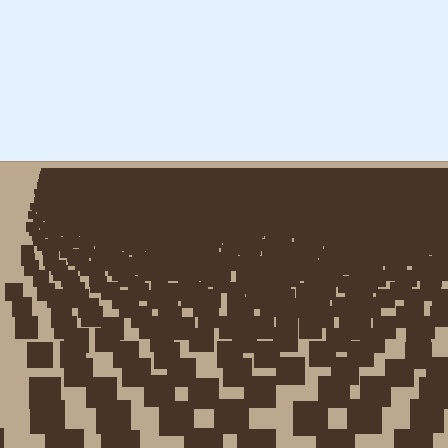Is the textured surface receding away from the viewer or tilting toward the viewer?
The surface is receding away from the viewer. Texture elements get smaller and denser toward the top.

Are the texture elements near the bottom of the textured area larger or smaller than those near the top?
Larger. Near the bottom, elements are closer to the viewer and appear at a bigger on-screen size.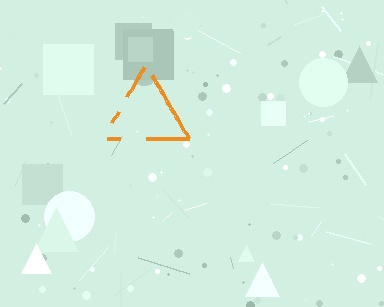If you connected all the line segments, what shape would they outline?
They would outline a triangle.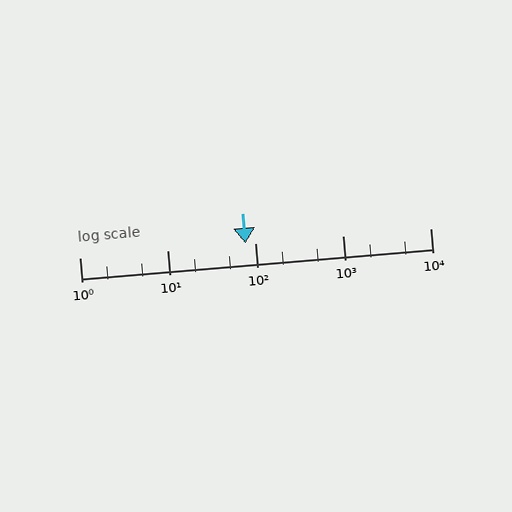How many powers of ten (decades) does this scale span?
The scale spans 4 decades, from 1 to 10000.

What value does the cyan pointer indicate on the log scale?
The pointer indicates approximately 79.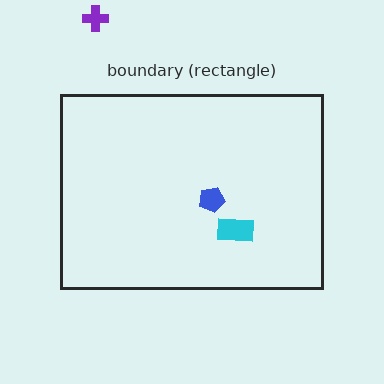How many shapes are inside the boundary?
2 inside, 1 outside.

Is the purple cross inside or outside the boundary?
Outside.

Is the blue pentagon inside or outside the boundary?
Inside.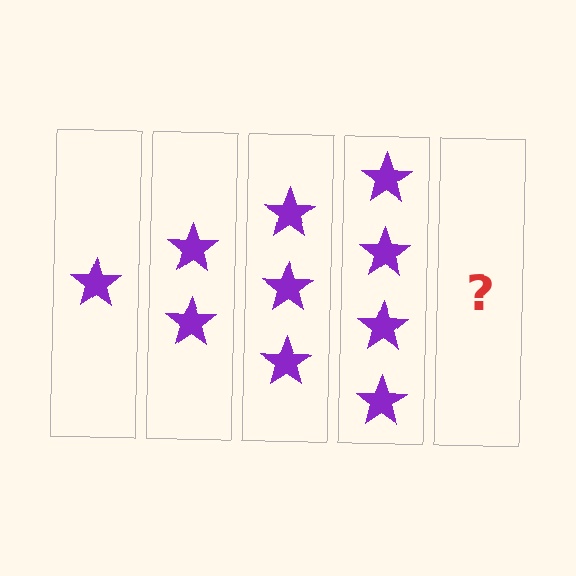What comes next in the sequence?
The next element should be 5 stars.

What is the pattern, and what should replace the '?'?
The pattern is that each step adds one more star. The '?' should be 5 stars.